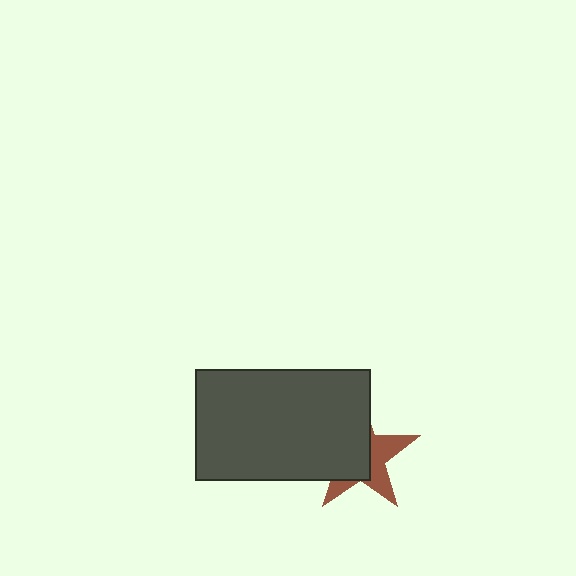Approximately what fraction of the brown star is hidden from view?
Roughly 59% of the brown star is hidden behind the dark gray rectangle.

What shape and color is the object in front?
The object in front is a dark gray rectangle.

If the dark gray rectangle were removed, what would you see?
You would see the complete brown star.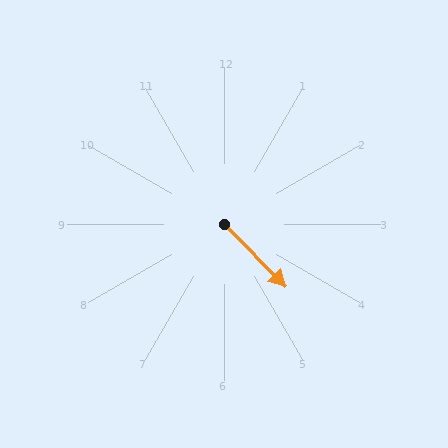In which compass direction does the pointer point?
Southeast.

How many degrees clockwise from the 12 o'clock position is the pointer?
Approximately 136 degrees.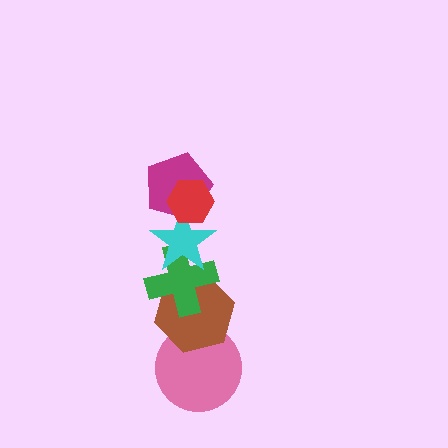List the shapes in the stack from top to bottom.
From top to bottom: the red hexagon, the magenta pentagon, the cyan star, the green cross, the brown hexagon, the pink circle.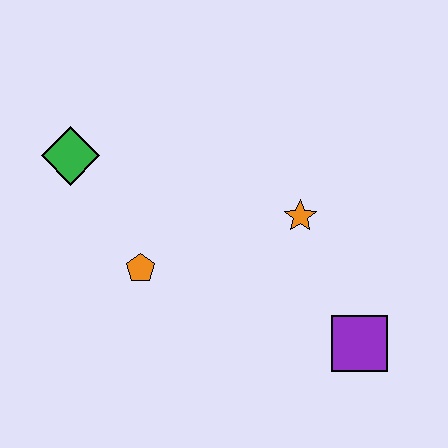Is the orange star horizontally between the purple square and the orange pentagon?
Yes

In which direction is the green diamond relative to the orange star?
The green diamond is to the left of the orange star.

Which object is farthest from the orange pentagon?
The purple square is farthest from the orange pentagon.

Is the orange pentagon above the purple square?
Yes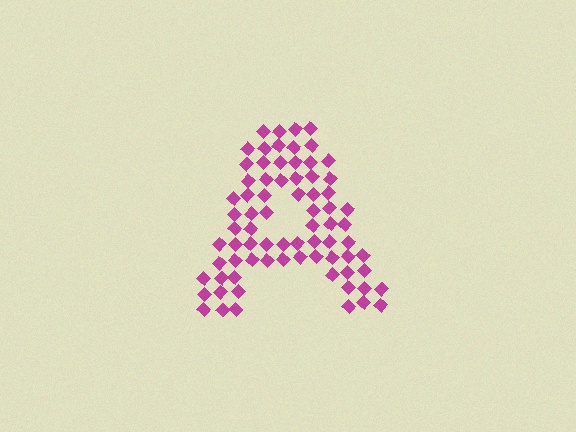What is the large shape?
The large shape is the letter A.